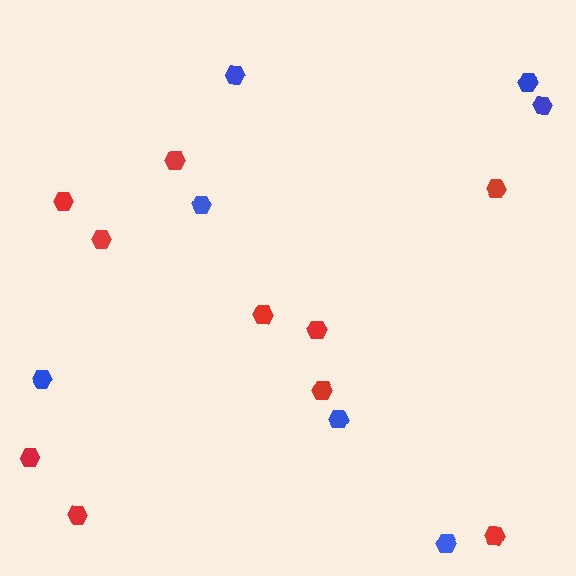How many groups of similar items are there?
There are 2 groups: one group of blue hexagons (7) and one group of red hexagons (10).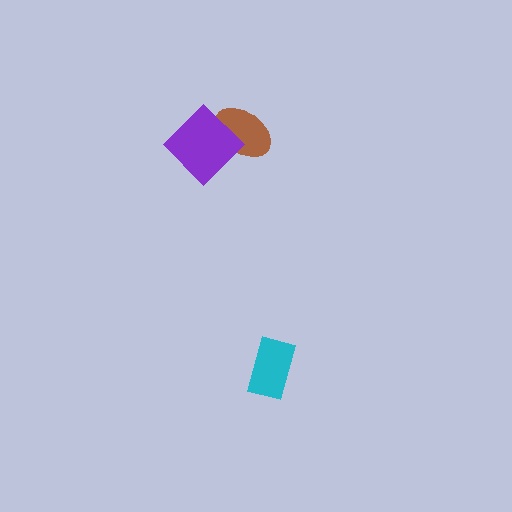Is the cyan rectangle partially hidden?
No, no other shape covers it.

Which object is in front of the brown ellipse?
The purple diamond is in front of the brown ellipse.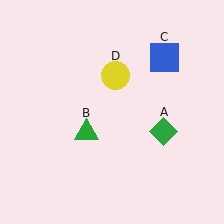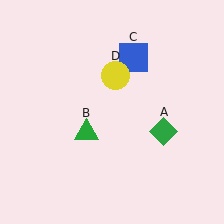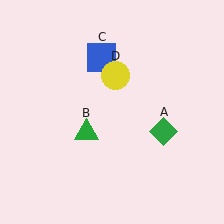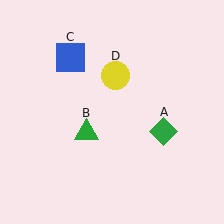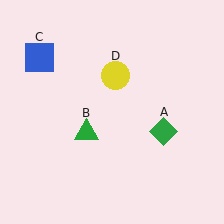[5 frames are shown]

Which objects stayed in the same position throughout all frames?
Green diamond (object A) and green triangle (object B) and yellow circle (object D) remained stationary.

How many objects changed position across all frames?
1 object changed position: blue square (object C).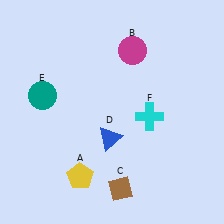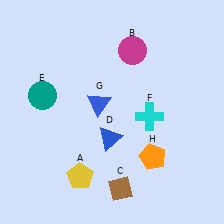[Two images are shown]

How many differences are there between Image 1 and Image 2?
There are 2 differences between the two images.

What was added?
A blue triangle (G), an orange pentagon (H) were added in Image 2.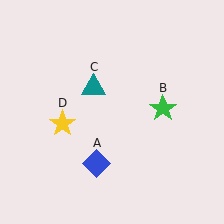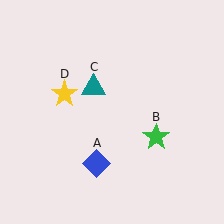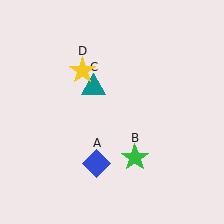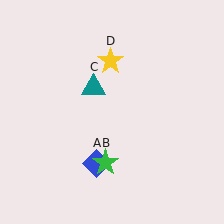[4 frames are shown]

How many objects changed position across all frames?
2 objects changed position: green star (object B), yellow star (object D).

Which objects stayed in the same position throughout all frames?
Blue diamond (object A) and teal triangle (object C) remained stationary.